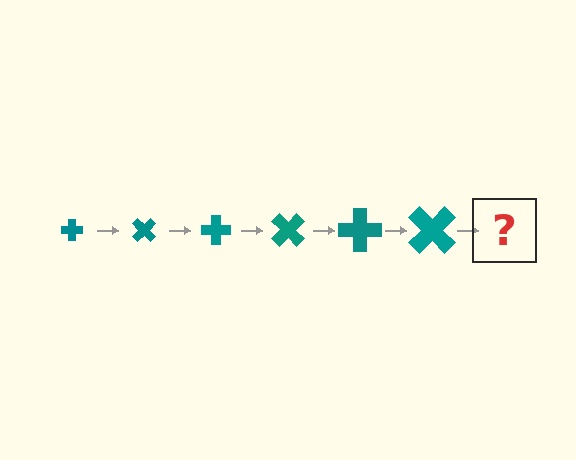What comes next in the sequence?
The next element should be a cross, larger than the previous one and rotated 270 degrees from the start.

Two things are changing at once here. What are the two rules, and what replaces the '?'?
The two rules are that the cross grows larger each step and it rotates 45 degrees each step. The '?' should be a cross, larger than the previous one and rotated 270 degrees from the start.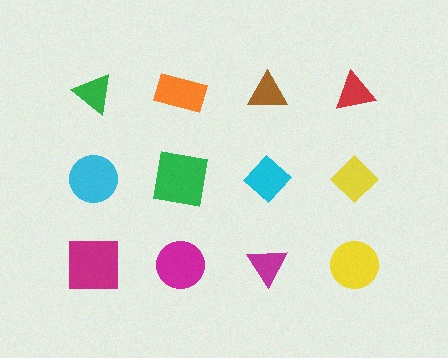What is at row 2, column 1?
A cyan circle.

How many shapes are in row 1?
4 shapes.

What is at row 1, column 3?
A brown triangle.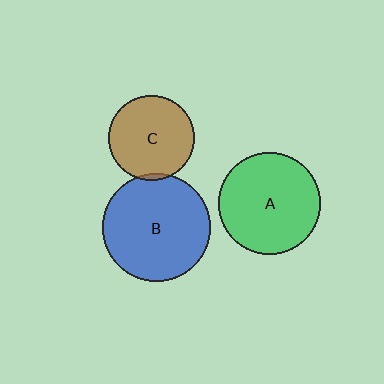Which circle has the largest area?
Circle B (blue).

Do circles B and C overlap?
Yes.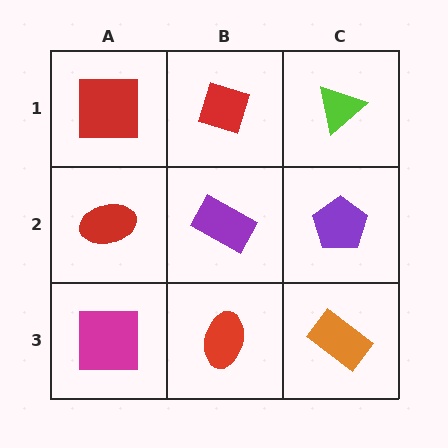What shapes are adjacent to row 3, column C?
A purple pentagon (row 2, column C), a red ellipse (row 3, column B).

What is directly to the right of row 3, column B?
An orange rectangle.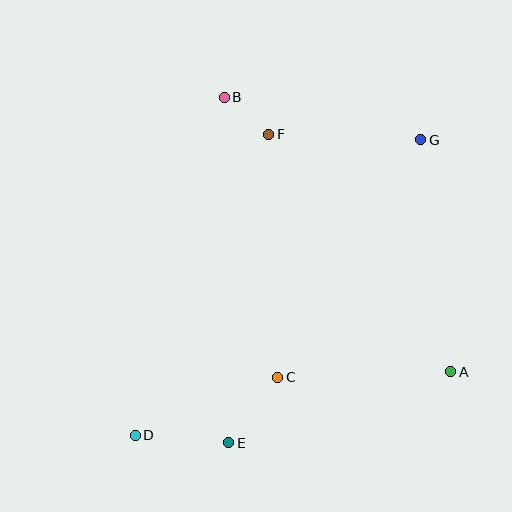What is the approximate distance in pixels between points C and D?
The distance between C and D is approximately 154 pixels.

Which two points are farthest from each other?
Points D and G are farthest from each other.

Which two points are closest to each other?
Points B and F are closest to each other.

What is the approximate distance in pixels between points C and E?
The distance between C and E is approximately 82 pixels.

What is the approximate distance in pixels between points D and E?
The distance between D and E is approximately 94 pixels.